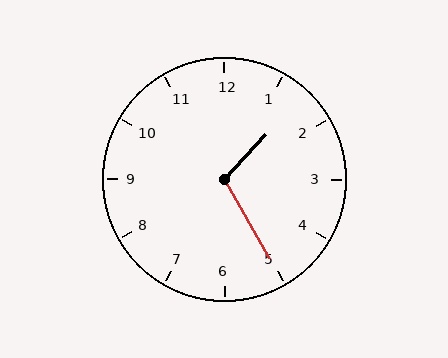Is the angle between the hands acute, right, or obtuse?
It is obtuse.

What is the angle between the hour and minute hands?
Approximately 108 degrees.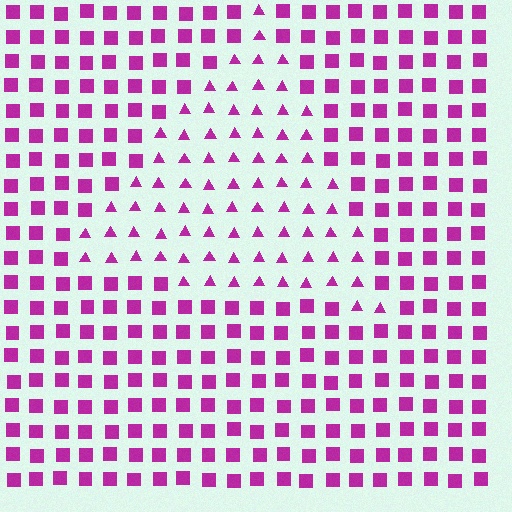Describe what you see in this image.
The image is filled with small magenta elements arranged in a uniform grid. A triangle-shaped region contains triangles, while the surrounding area contains squares. The boundary is defined purely by the change in element shape.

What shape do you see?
I see a triangle.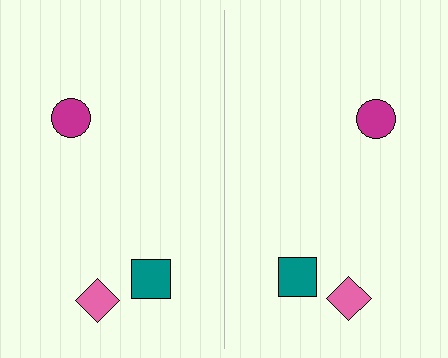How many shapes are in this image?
There are 6 shapes in this image.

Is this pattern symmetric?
Yes, this pattern has bilateral (reflection) symmetry.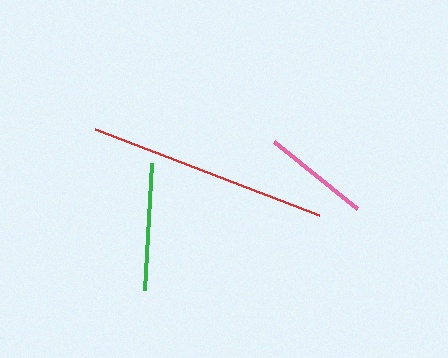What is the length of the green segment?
The green segment is approximately 127 pixels long.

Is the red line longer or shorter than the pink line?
The red line is longer than the pink line.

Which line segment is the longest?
The red line is the longest at approximately 240 pixels.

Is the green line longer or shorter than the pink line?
The green line is longer than the pink line.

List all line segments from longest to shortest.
From longest to shortest: red, green, pink.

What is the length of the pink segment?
The pink segment is approximately 106 pixels long.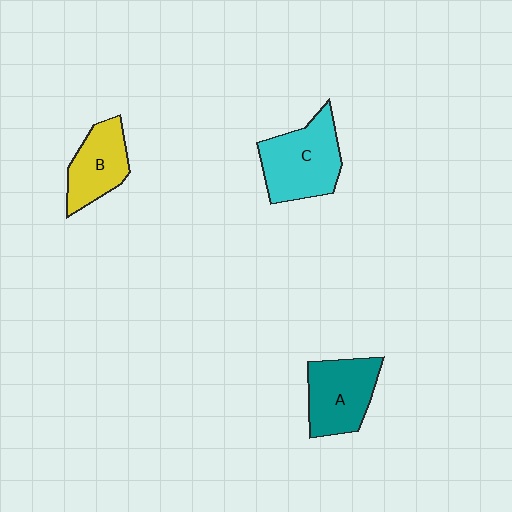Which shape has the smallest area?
Shape B (yellow).